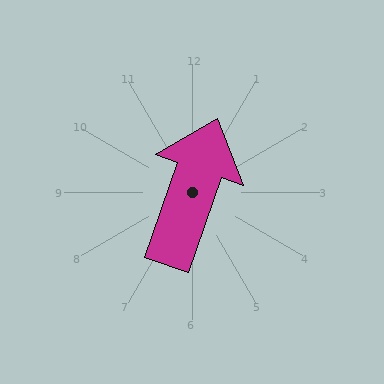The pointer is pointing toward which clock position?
Roughly 1 o'clock.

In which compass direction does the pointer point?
North.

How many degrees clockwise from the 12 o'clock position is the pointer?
Approximately 19 degrees.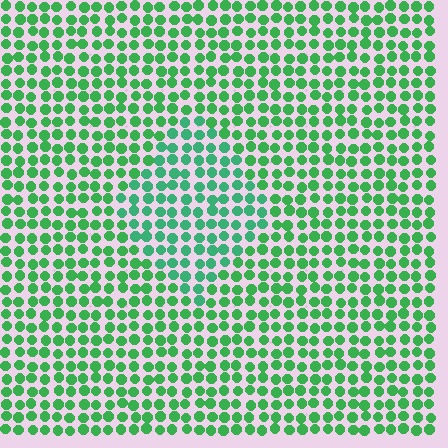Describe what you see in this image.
The image is filled with small green elements in a uniform arrangement. A diamond-shaped region is visible where the elements are tinted to a slightly different hue, forming a subtle color boundary.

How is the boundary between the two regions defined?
The boundary is defined purely by a slight shift in hue (about 20 degrees). Spacing, size, and orientation are identical on both sides.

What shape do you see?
I see a diamond.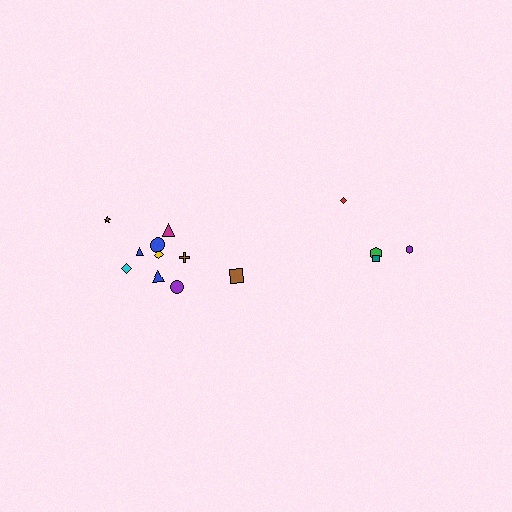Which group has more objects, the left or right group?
The left group.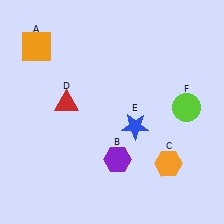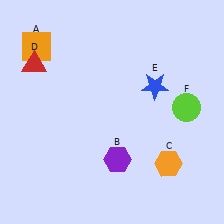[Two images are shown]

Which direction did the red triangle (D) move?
The red triangle (D) moved up.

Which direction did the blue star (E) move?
The blue star (E) moved up.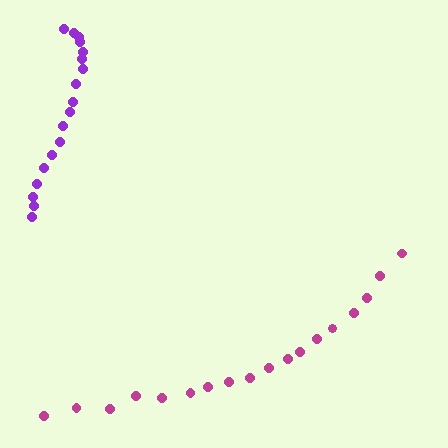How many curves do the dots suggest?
There are 2 distinct paths.